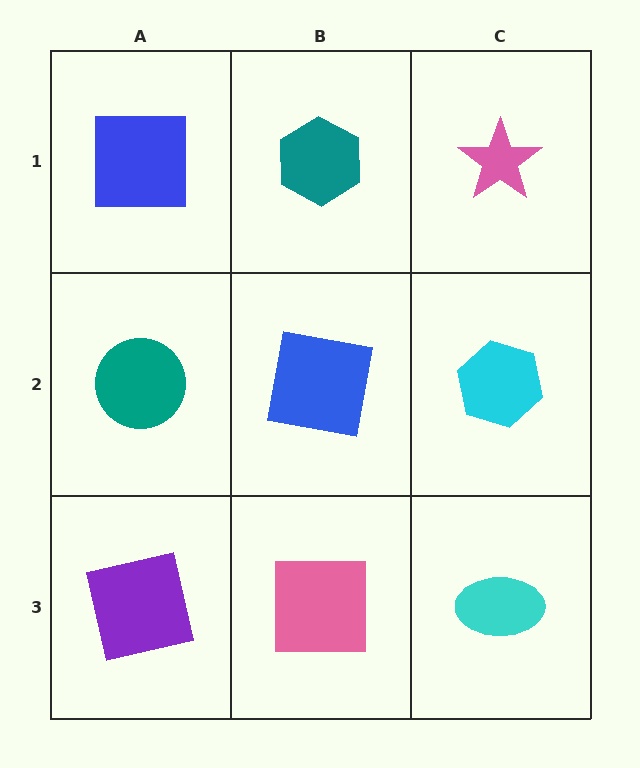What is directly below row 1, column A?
A teal circle.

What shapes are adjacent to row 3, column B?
A blue square (row 2, column B), a purple square (row 3, column A), a cyan ellipse (row 3, column C).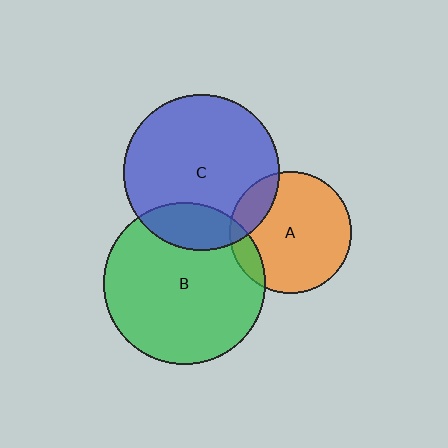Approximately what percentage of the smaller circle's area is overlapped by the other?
Approximately 15%.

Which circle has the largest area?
Circle B (green).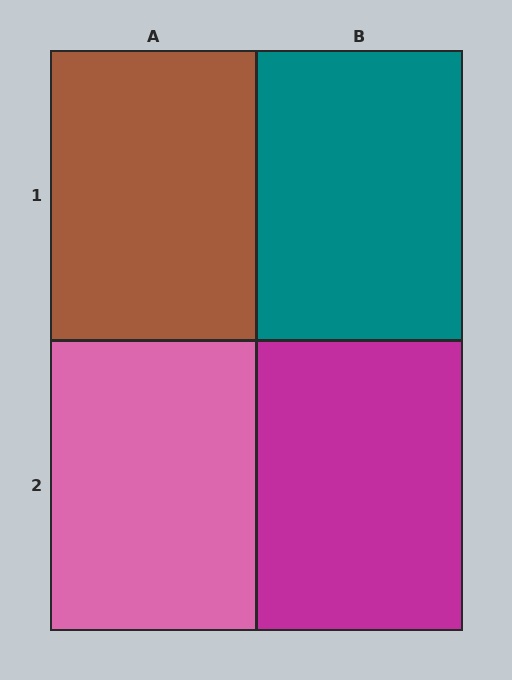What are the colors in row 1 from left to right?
Brown, teal.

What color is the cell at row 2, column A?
Pink.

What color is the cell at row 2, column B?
Magenta.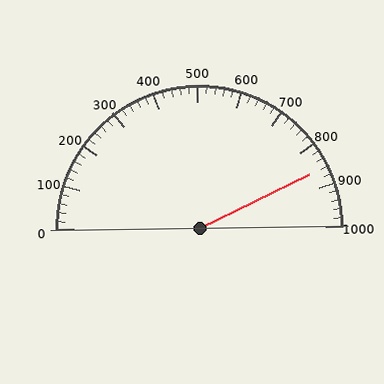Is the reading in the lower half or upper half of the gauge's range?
The reading is in the upper half of the range (0 to 1000).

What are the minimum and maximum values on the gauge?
The gauge ranges from 0 to 1000.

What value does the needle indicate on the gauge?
The needle indicates approximately 860.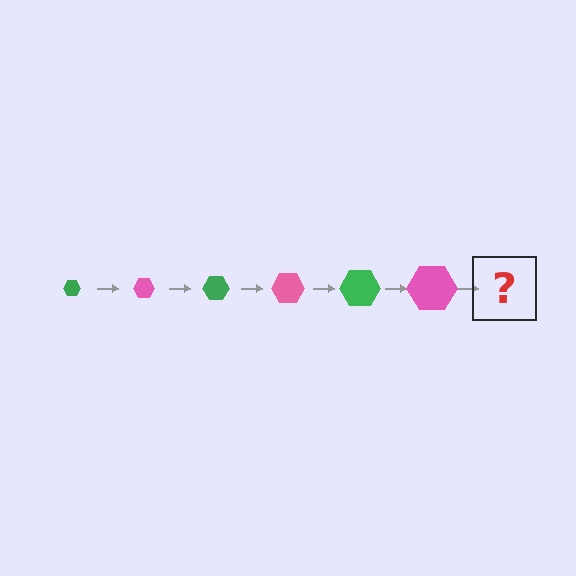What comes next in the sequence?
The next element should be a green hexagon, larger than the previous one.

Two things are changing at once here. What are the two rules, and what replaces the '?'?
The two rules are that the hexagon grows larger each step and the color cycles through green and pink. The '?' should be a green hexagon, larger than the previous one.